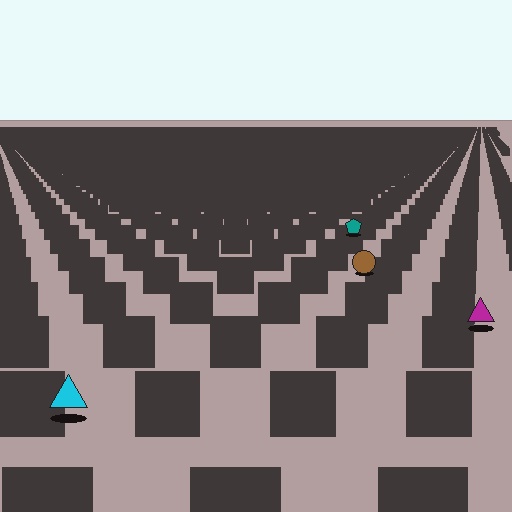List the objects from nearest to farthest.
From nearest to farthest: the cyan triangle, the magenta triangle, the brown circle, the teal pentagon.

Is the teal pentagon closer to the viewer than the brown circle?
No. The brown circle is closer — you can tell from the texture gradient: the ground texture is coarser near it.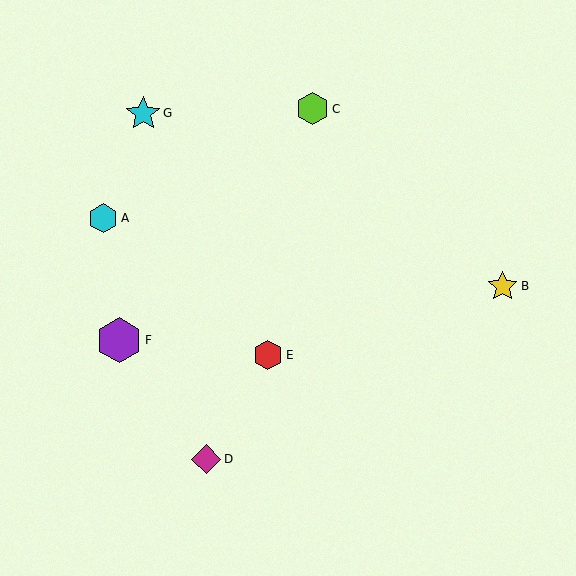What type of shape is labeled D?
Shape D is a magenta diamond.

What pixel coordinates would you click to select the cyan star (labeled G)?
Click at (143, 113) to select the cyan star G.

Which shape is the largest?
The purple hexagon (labeled F) is the largest.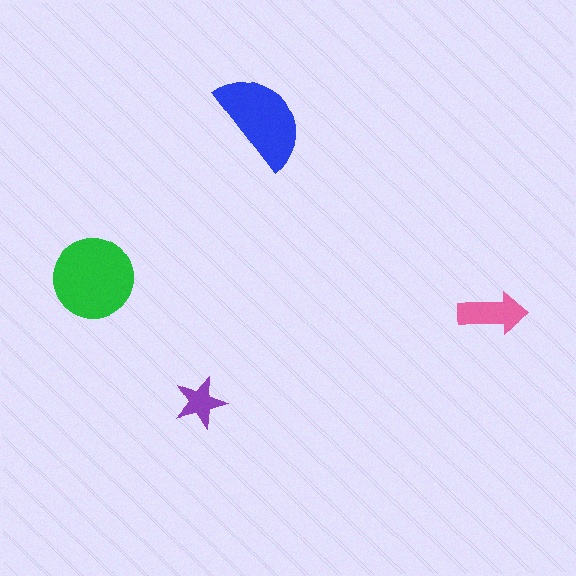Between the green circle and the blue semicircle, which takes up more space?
The green circle.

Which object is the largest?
The green circle.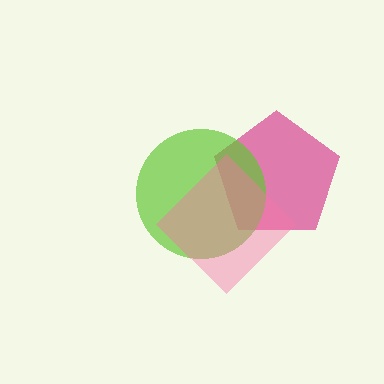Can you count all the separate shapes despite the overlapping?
Yes, there are 3 separate shapes.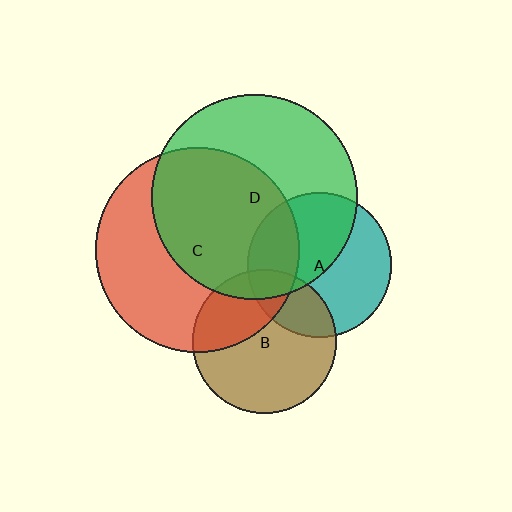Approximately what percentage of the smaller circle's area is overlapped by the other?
Approximately 25%.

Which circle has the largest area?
Circle D (green).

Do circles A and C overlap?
Yes.